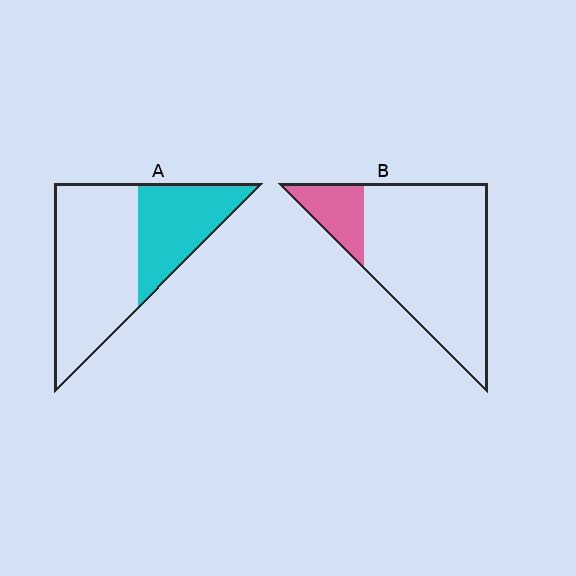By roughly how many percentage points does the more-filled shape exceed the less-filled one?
By roughly 20 percentage points (A over B).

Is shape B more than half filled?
No.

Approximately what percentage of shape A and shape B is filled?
A is approximately 35% and B is approximately 15%.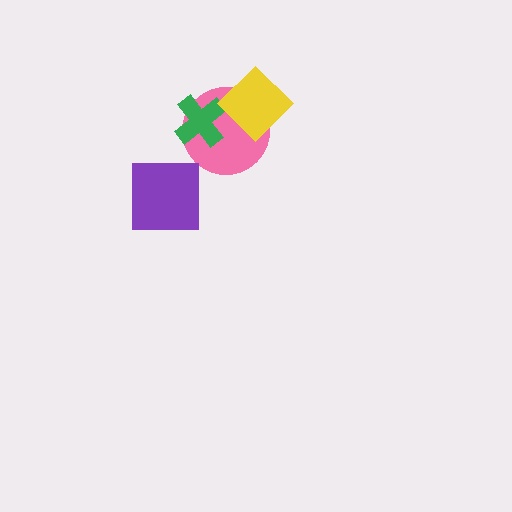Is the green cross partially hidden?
Yes, it is partially covered by another shape.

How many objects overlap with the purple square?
0 objects overlap with the purple square.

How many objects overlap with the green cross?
2 objects overlap with the green cross.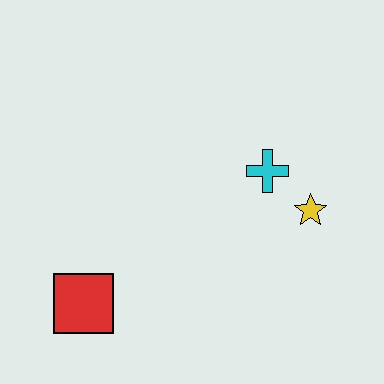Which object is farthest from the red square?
The yellow star is farthest from the red square.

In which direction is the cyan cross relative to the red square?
The cyan cross is to the right of the red square.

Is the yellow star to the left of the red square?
No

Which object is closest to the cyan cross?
The yellow star is closest to the cyan cross.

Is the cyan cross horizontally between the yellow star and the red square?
Yes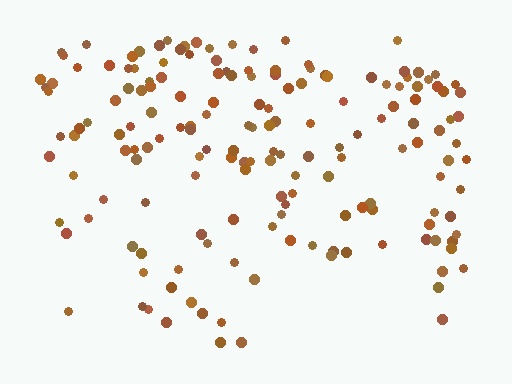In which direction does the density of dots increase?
From bottom to top, with the top side densest.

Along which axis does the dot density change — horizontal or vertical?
Vertical.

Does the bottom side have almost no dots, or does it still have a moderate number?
Still a moderate number, just noticeably fewer than the top.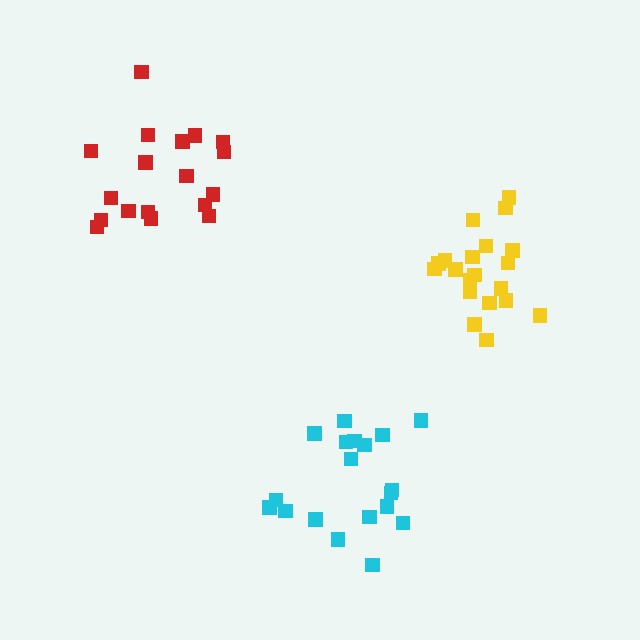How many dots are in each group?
Group 1: 19 dots, Group 2: 18 dots, Group 3: 20 dots (57 total).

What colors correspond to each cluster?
The clusters are colored: cyan, red, yellow.